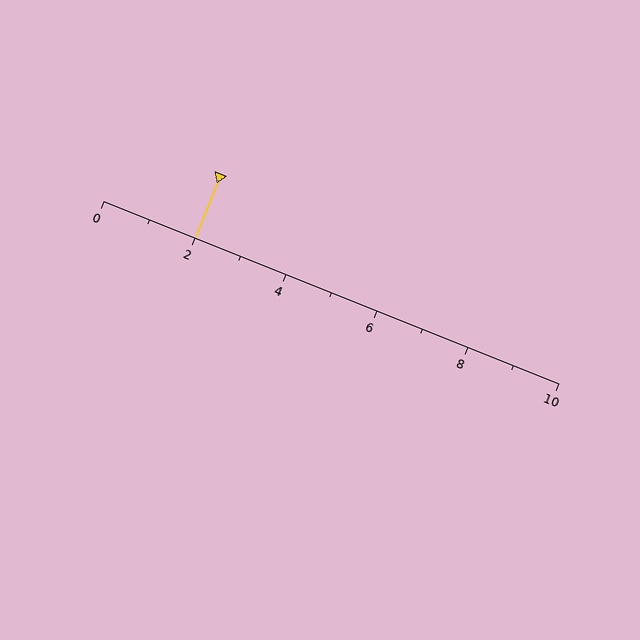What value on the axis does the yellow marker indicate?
The marker indicates approximately 2.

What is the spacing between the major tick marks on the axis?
The major ticks are spaced 2 apart.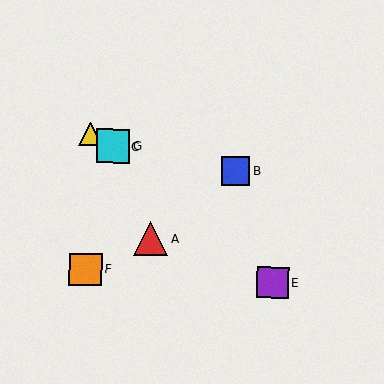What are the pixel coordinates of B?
Object B is at (236, 171).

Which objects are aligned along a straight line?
Objects C, D, G are aligned along a straight line.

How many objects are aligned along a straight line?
3 objects (C, D, G) are aligned along a straight line.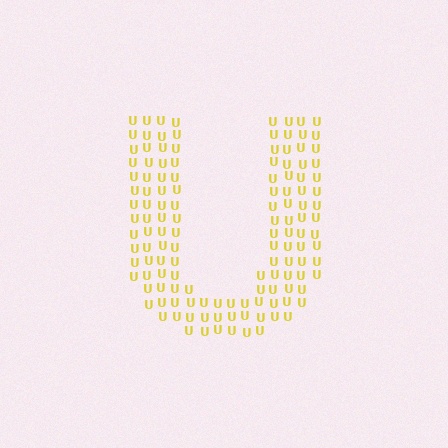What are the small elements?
The small elements are letter U's.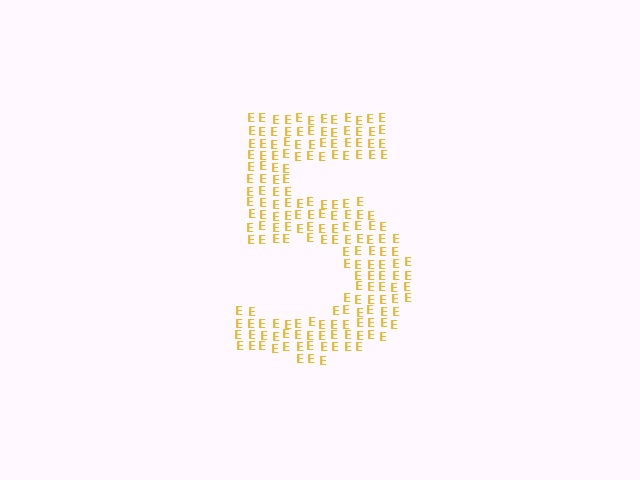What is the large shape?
The large shape is the digit 5.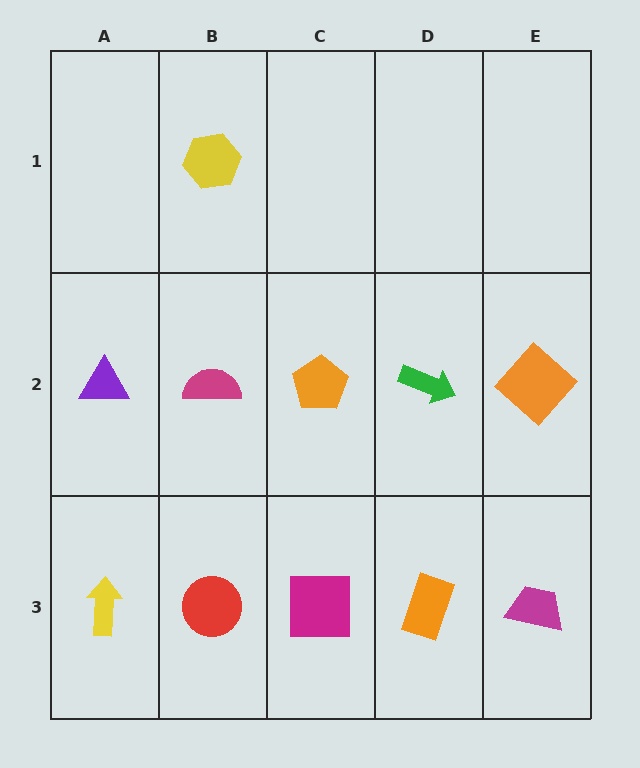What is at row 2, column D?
A green arrow.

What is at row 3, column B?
A red circle.